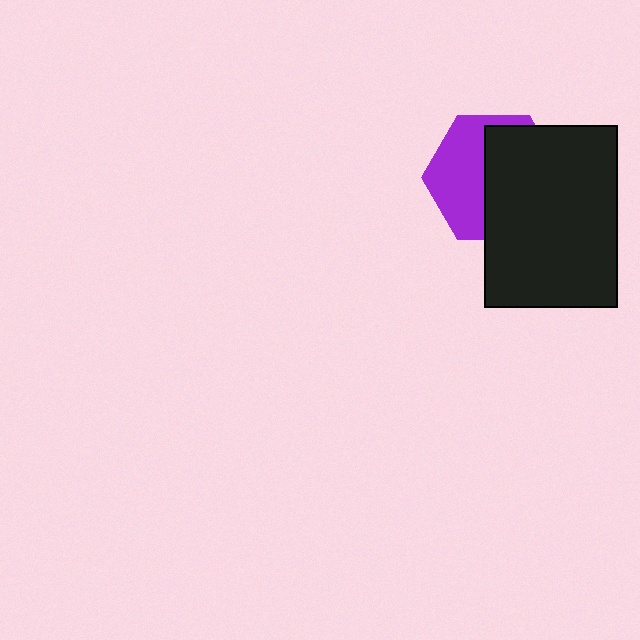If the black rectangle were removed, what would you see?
You would see the complete purple hexagon.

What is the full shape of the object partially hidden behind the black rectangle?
The partially hidden object is a purple hexagon.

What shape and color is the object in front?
The object in front is a black rectangle.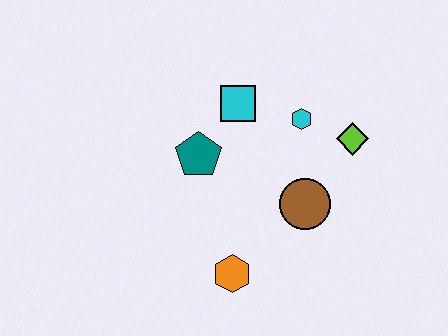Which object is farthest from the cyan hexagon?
The orange hexagon is farthest from the cyan hexagon.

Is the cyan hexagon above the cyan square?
No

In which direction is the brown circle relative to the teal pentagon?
The brown circle is to the right of the teal pentagon.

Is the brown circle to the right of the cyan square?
Yes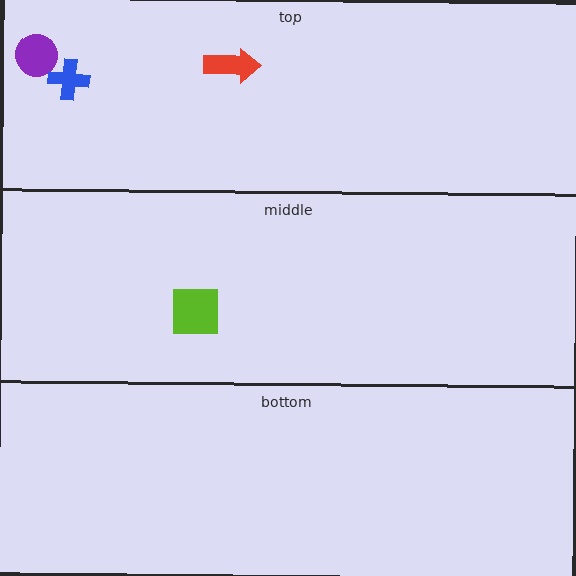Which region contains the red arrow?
The top region.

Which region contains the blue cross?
The top region.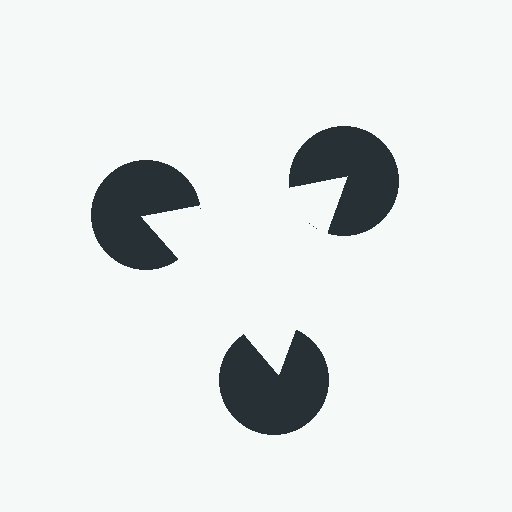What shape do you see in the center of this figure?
An illusory triangle — its edges are inferred from the aligned wedge cuts in the pac-man discs, not physically drawn.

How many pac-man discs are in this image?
There are 3 — one at each vertex of the illusory triangle.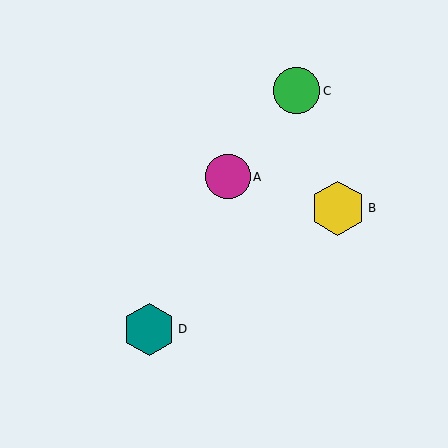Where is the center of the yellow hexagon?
The center of the yellow hexagon is at (338, 208).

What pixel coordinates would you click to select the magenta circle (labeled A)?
Click at (228, 177) to select the magenta circle A.